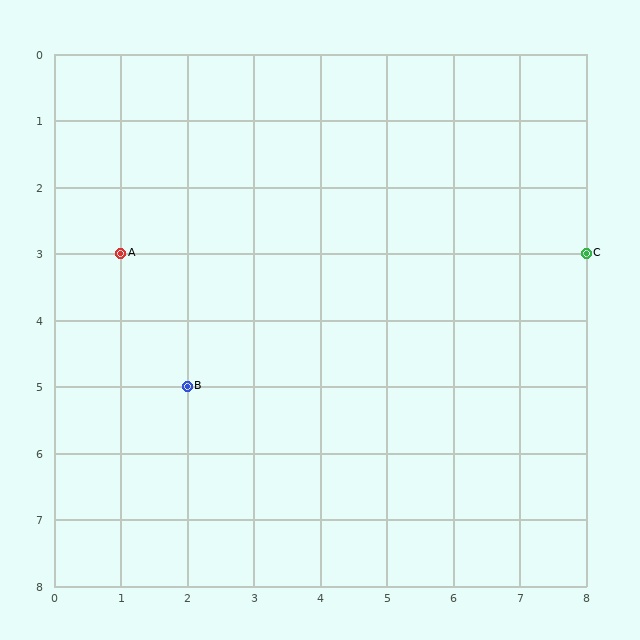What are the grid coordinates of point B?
Point B is at grid coordinates (2, 5).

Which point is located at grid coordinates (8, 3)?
Point C is at (8, 3).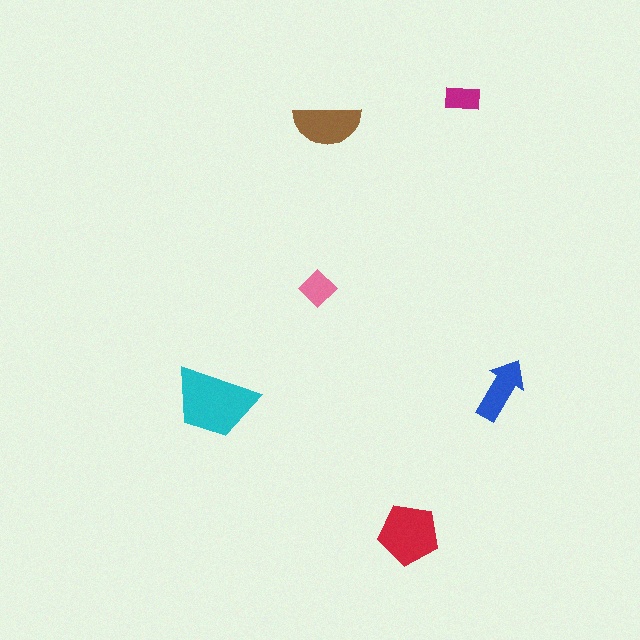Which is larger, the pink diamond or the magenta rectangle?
The pink diamond.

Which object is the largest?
The cyan trapezoid.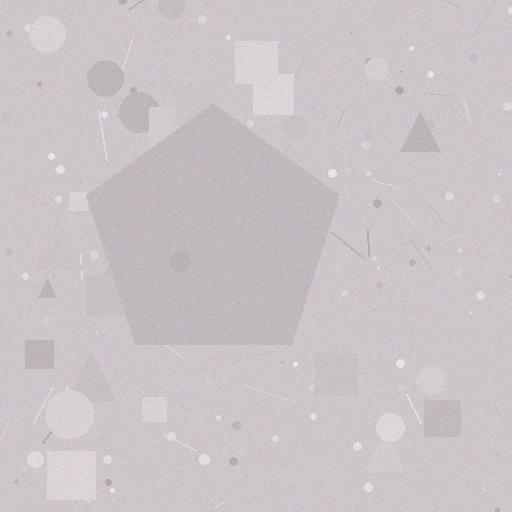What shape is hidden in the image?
A pentagon is hidden in the image.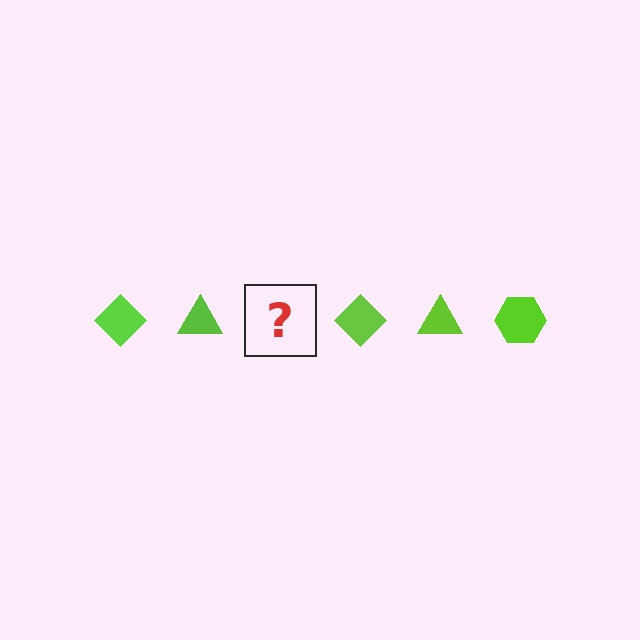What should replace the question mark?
The question mark should be replaced with a lime hexagon.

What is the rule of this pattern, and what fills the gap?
The rule is that the pattern cycles through diamond, triangle, hexagon shapes in lime. The gap should be filled with a lime hexagon.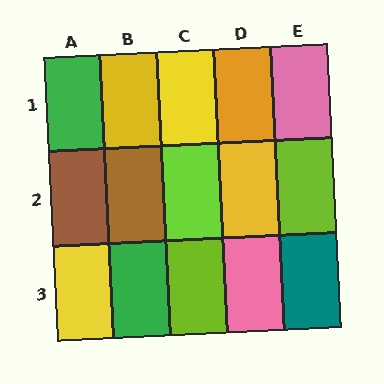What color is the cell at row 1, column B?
Yellow.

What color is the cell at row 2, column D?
Yellow.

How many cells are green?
2 cells are green.